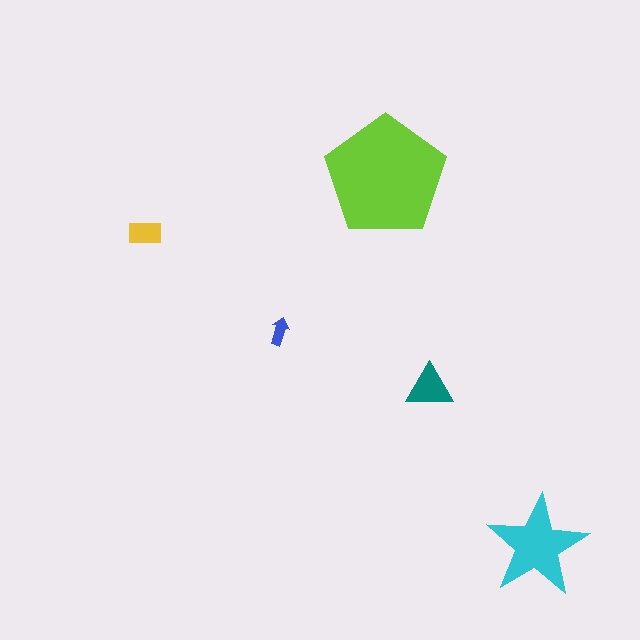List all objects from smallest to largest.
The blue arrow, the yellow rectangle, the teal triangle, the cyan star, the lime pentagon.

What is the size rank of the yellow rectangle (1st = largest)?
4th.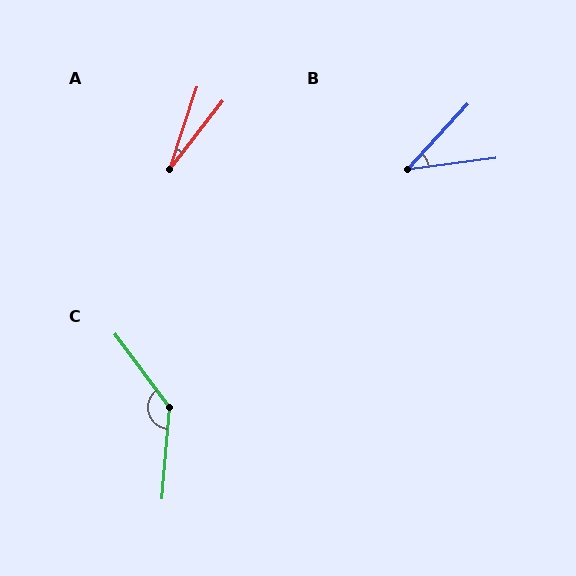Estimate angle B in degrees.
Approximately 40 degrees.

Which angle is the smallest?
A, at approximately 20 degrees.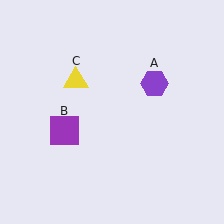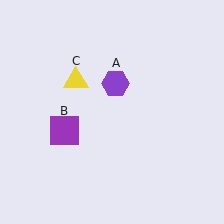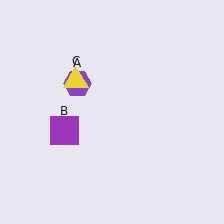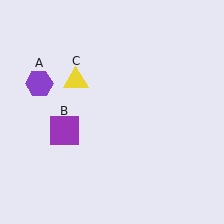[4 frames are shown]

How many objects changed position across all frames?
1 object changed position: purple hexagon (object A).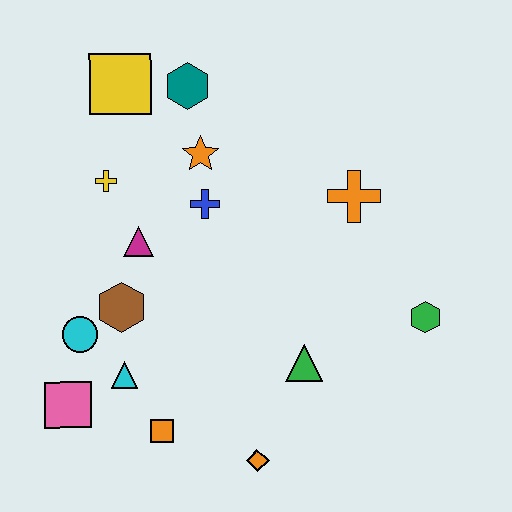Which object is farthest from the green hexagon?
The yellow square is farthest from the green hexagon.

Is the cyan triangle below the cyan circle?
Yes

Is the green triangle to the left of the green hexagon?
Yes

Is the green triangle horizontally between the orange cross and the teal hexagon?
Yes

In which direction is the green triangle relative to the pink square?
The green triangle is to the right of the pink square.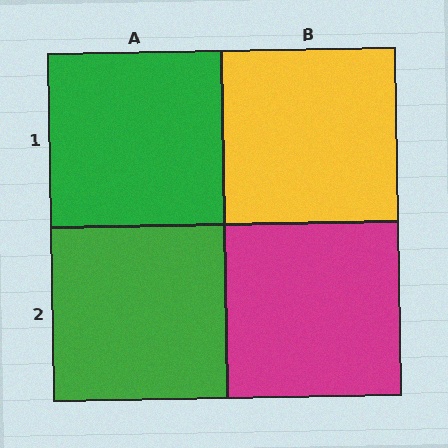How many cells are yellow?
1 cell is yellow.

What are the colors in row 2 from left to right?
Green, magenta.